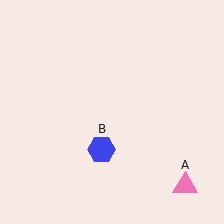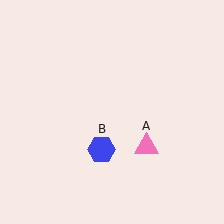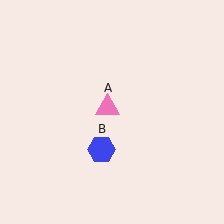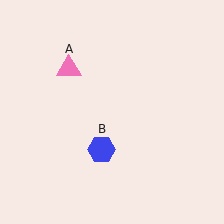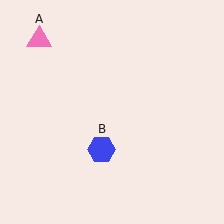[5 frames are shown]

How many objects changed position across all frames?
1 object changed position: pink triangle (object A).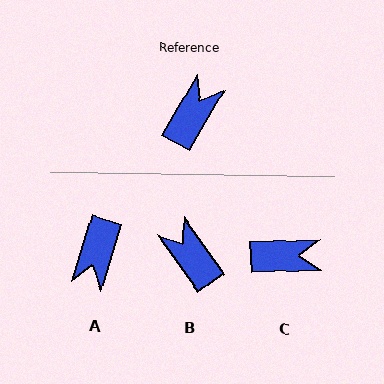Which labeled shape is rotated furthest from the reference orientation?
A, about 167 degrees away.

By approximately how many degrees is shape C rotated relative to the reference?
Approximately 58 degrees clockwise.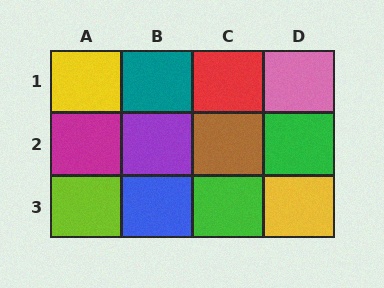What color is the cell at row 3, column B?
Blue.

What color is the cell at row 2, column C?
Brown.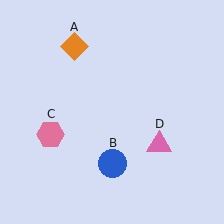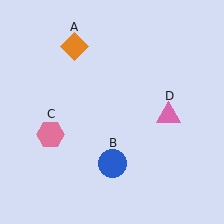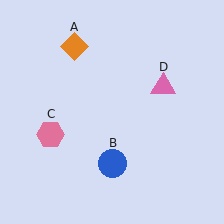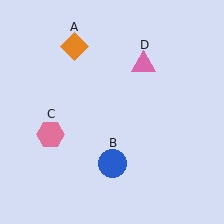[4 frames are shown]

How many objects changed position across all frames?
1 object changed position: pink triangle (object D).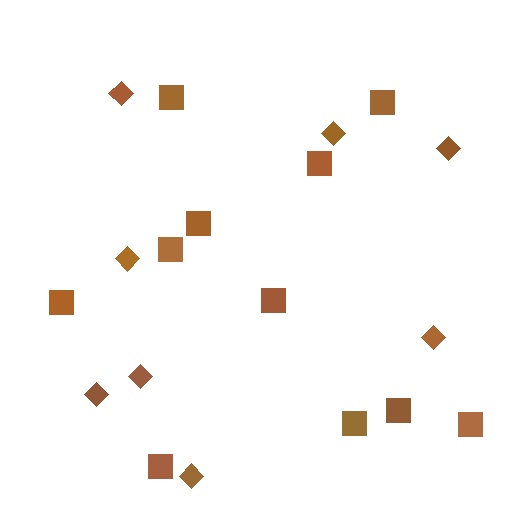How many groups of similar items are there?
There are 2 groups: one group of diamonds (8) and one group of squares (11).